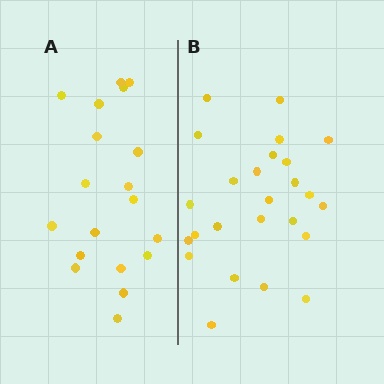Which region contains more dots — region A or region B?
Region B (the right region) has more dots.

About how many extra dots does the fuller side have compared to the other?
Region B has about 6 more dots than region A.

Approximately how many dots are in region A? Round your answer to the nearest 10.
About 20 dots. (The exact count is 19, which rounds to 20.)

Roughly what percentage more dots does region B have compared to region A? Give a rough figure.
About 30% more.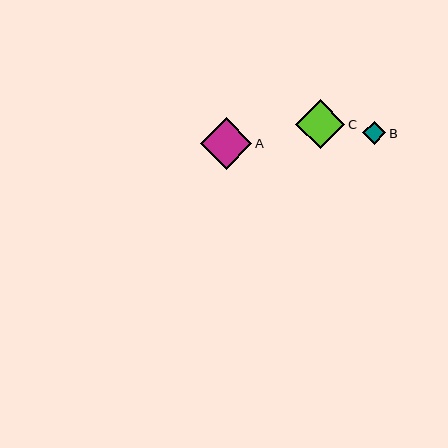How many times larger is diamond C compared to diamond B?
Diamond C is approximately 2.1 times the size of diamond B.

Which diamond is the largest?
Diamond A is the largest with a size of approximately 51 pixels.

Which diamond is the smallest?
Diamond B is the smallest with a size of approximately 23 pixels.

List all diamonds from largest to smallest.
From largest to smallest: A, C, B.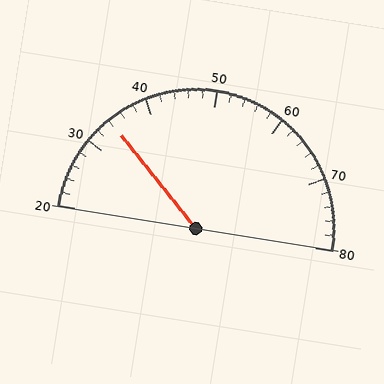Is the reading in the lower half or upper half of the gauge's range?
The reading is in the lower half of the range (20 to 80).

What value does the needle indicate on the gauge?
The needle indicates approximately 34.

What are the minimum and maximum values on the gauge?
The gauge ranges from 20 to 80.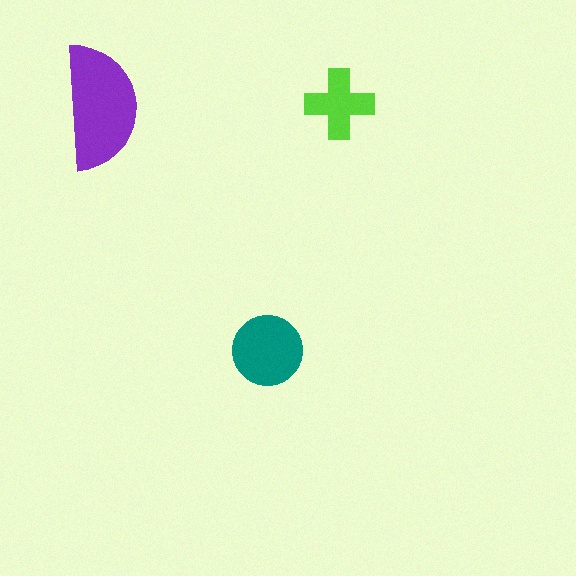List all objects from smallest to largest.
The lime cross, the teal circle, the purple semicircle.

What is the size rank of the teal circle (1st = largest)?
2nd.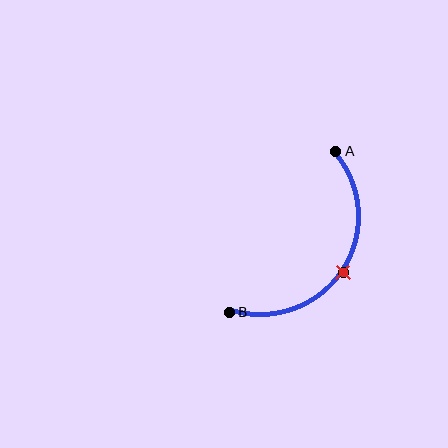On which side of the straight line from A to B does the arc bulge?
The arc bulges to the right of the straight line connecting A and B.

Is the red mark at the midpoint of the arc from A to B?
Yes. The red mark lies on the arc at equal arc-length from both A and B — it is the arc midpoint.